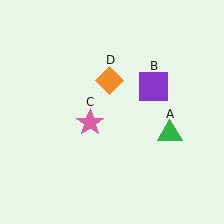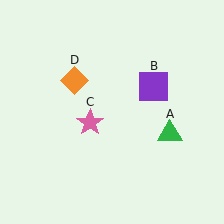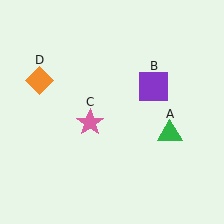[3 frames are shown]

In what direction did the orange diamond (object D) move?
The orange diamond (object D) moved left.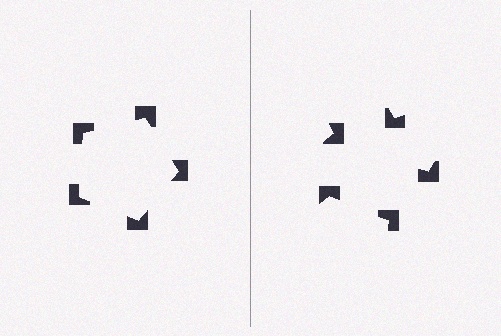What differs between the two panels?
The notched squares are positioned identically on both sides; only the wedge orientations differ. On the left they align to a pentagon; on the right they are misaligned.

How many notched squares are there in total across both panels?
10 — 5 on each side.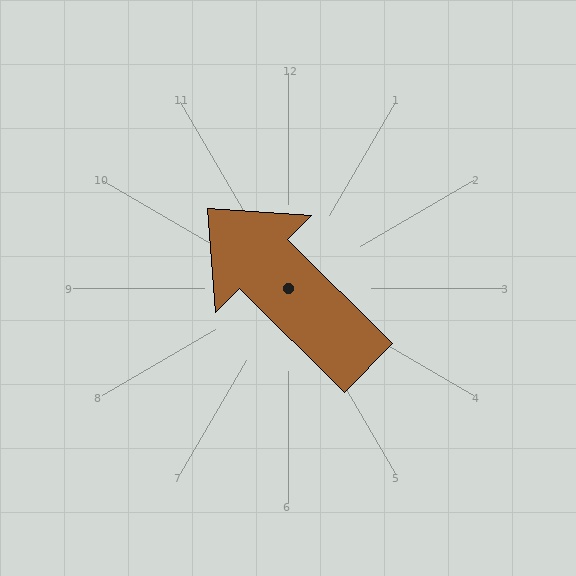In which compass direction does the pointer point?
Northwest.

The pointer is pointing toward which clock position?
Roughly 10 o'clock.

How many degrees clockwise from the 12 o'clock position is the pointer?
Approximately 315 degrees.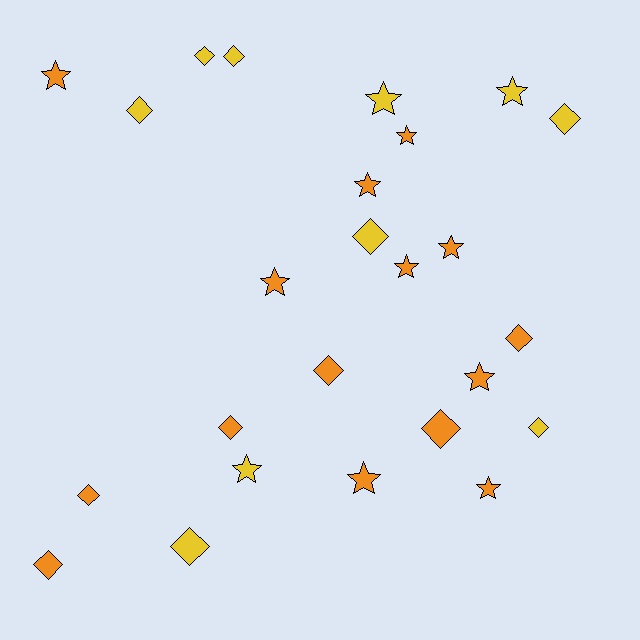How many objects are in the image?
There are 25 objects.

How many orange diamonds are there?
There are 6 orange diamonds.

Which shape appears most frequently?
Diamond, with 13 objects.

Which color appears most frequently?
Orange, with 15 objects.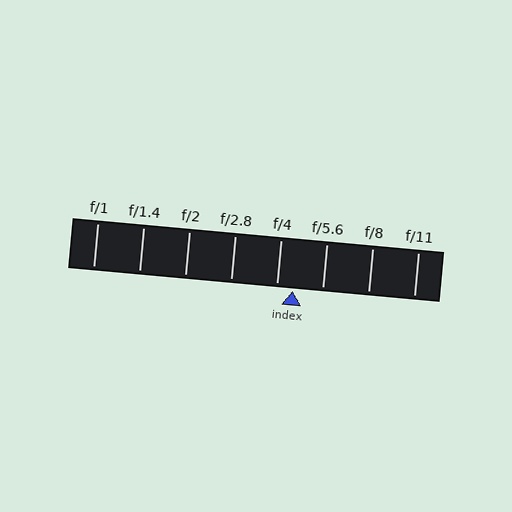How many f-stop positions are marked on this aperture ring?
There are 8 f-stop positions marked.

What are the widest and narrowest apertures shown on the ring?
The widest aperture shown is f/1 and the narrowest is f/11.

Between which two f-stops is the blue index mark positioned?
The index mark is between f/4 and f/5.6.